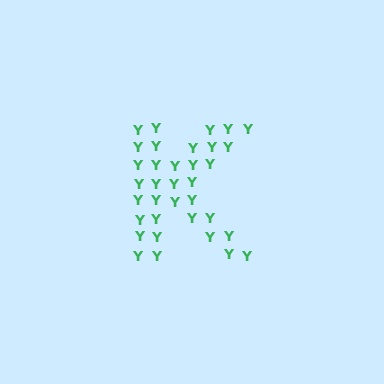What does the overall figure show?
The overall figure shows the letter K.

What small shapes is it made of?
It is made of small letter Y's.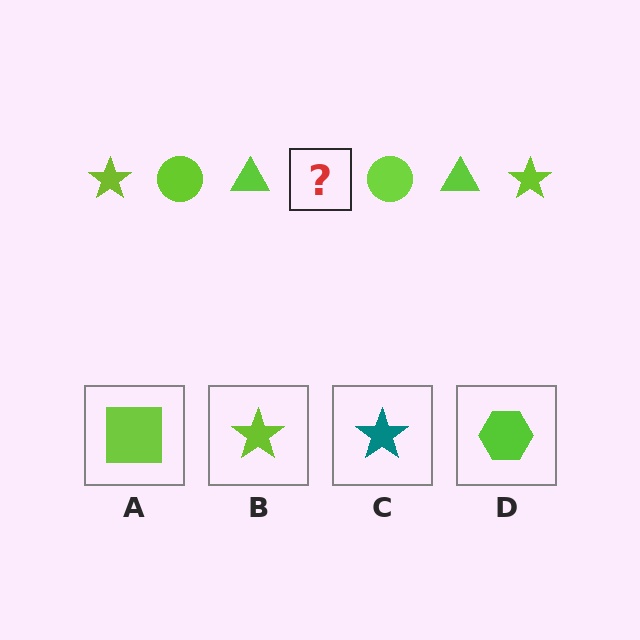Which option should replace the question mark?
Option B.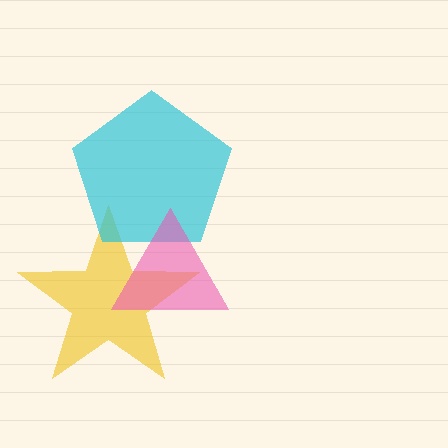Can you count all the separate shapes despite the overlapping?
Yes, there are 3 separate shapes.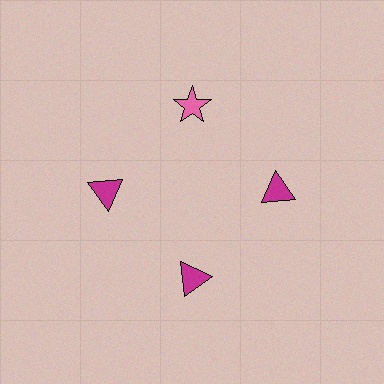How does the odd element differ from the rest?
It differs in both color (pink instead of magenta) and shape (star instead of triangle).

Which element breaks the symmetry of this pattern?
The pink star at roughly the 12 o'clock position breaks the symmetry. All other shapes are magenta triangles.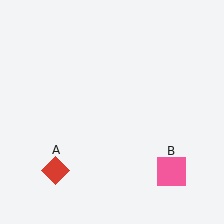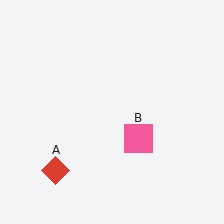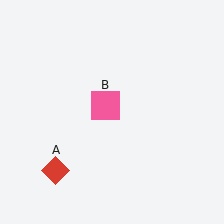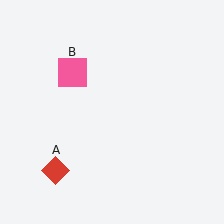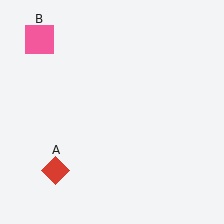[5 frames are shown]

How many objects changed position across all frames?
1 object changed position: pink square (object B).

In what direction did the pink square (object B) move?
The pink square (object B) moved up and to the left.